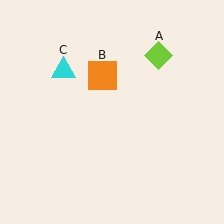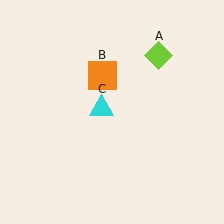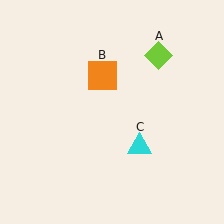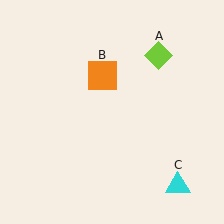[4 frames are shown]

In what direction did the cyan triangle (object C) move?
The cyan triangle (object C) moved down and to the right.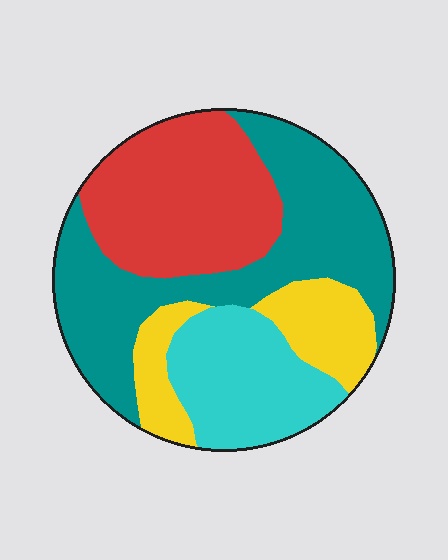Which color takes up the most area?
Teal, at roughly 35%.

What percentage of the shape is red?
Red covers about 30% of the shape.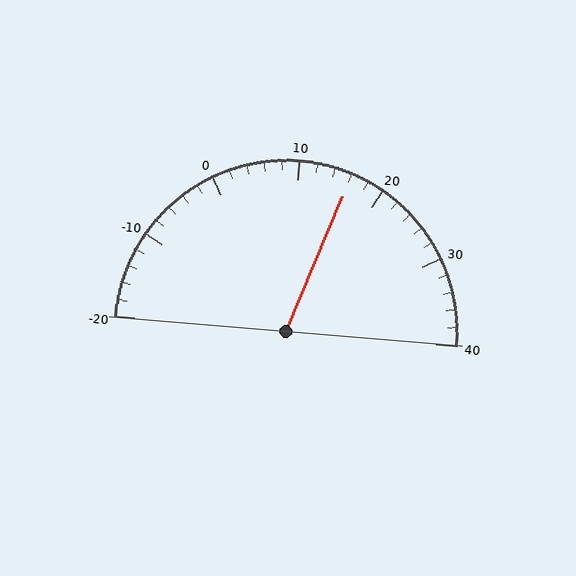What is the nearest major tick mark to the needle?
The nearest major tick mark is 20.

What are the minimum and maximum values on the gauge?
The gauge ranges from -20 to 40.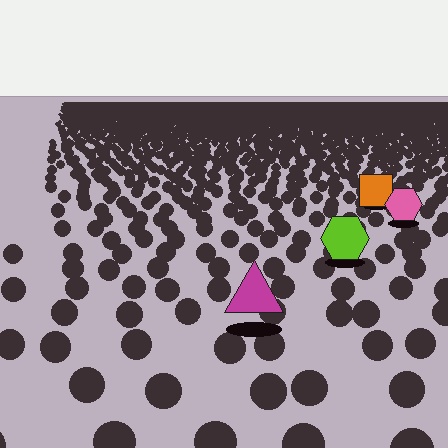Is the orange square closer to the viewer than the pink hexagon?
No. The pink hexagon is closer — you can tell from the texture gradient: the ground texture is coarser near it.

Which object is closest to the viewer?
The magenta triangle is closest. The texture marks near it are larger and more spread out.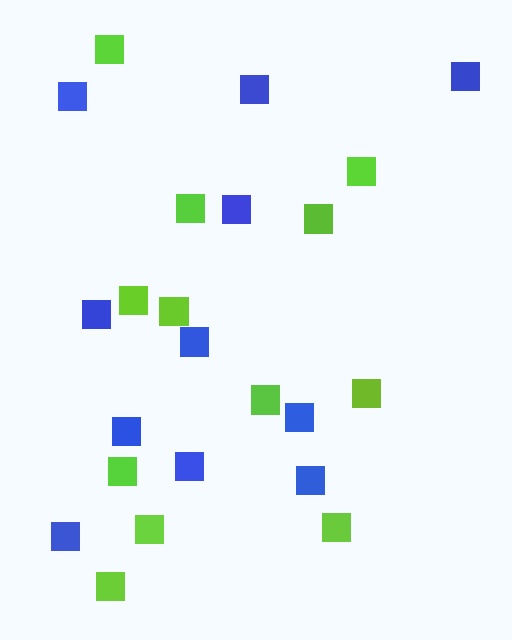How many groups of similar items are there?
There are 2 groups: one group of lime squares (12) and one group of blue squares (11).